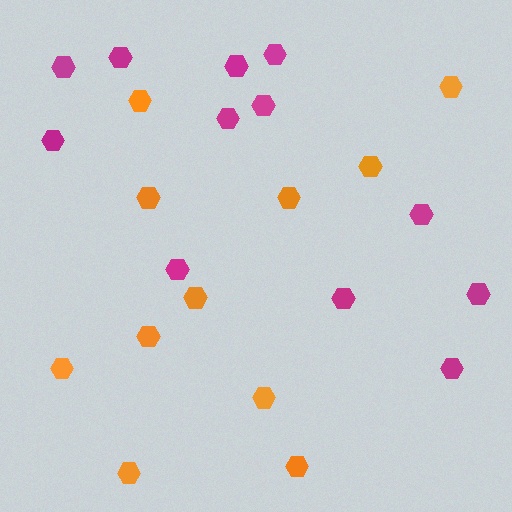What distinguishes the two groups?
There are 2 groups: one group of orange hexagons (11) and one group of magenta hexagons (12).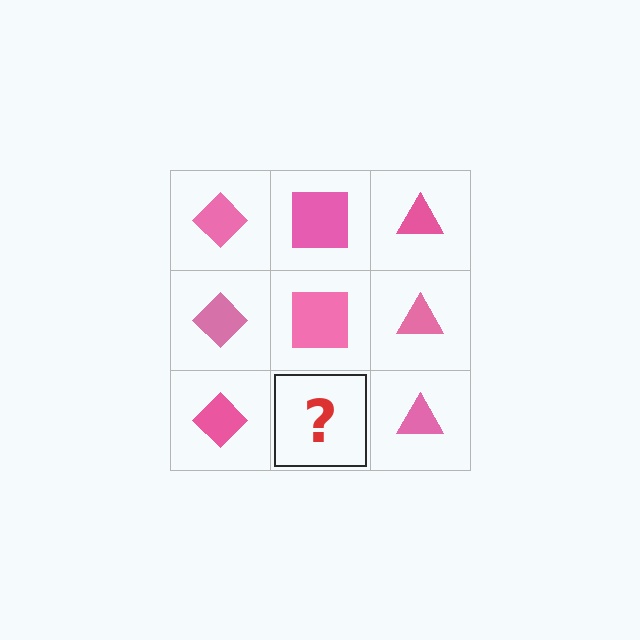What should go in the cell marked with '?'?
The missing cell should contain a pink square.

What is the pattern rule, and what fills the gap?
The rule is that each column has a consistent shape. The gap should be filled with a pink square.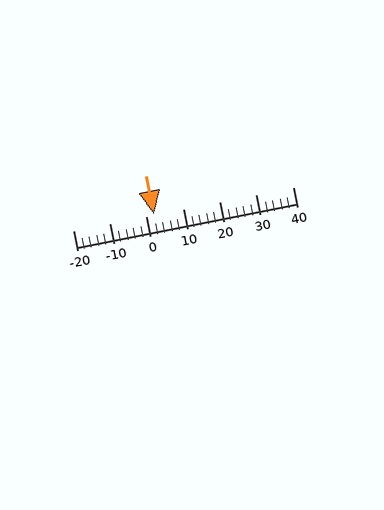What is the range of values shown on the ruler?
The ruler shows values from -20 to 40.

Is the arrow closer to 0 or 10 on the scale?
The arrow is closer to 0.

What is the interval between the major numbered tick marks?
The major tick marks are spaced 10 units apart.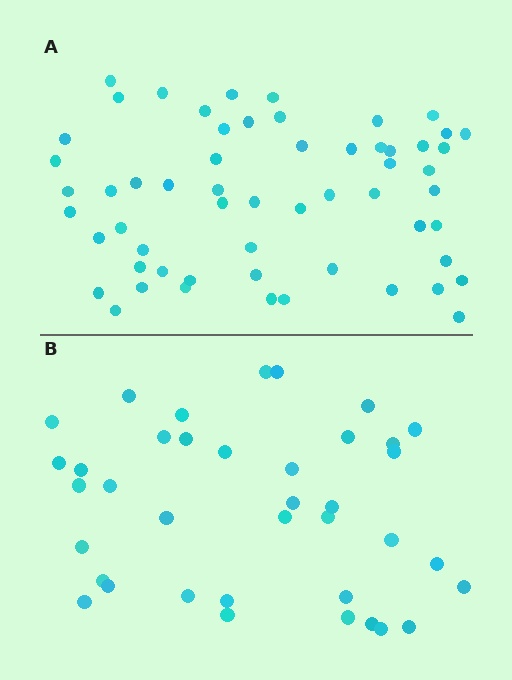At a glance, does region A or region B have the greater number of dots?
Region A (the top region) has more dots.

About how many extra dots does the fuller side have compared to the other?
Region A has approximately 20 more dots than region B.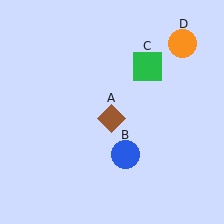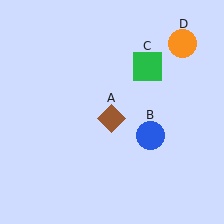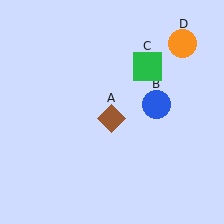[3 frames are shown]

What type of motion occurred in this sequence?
The blue circle (object B) rotated counterclockwise around the center of the scene.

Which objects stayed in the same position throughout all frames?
Brown diamond (object A) and green square (object C) and orange circle (object D) remained stationary.